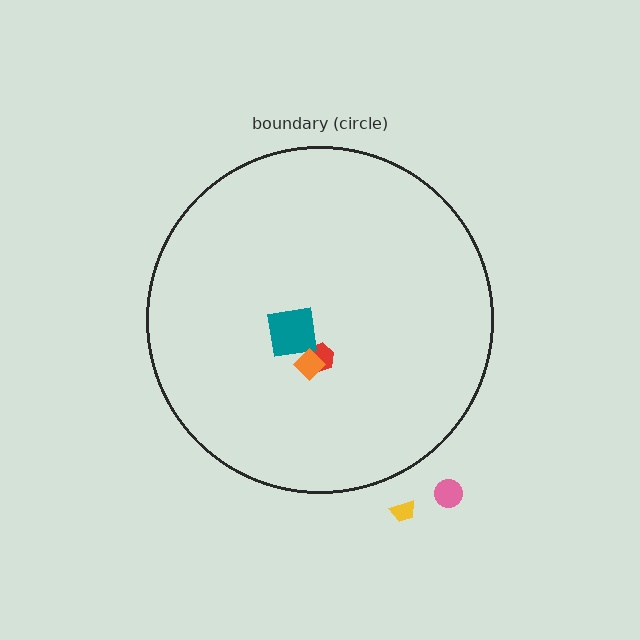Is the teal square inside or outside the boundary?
Inside.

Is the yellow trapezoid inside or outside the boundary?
Outside.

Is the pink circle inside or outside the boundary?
Outside.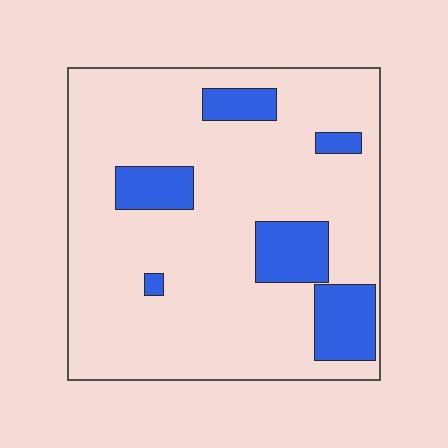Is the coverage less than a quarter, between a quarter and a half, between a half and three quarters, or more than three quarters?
Less than a quarter.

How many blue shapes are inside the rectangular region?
6.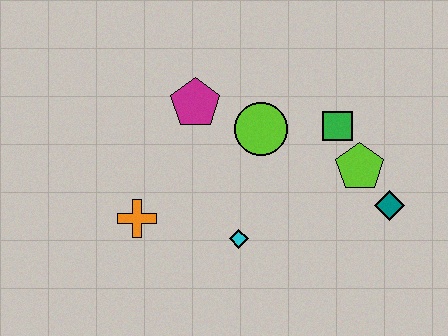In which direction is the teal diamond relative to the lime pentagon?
The teal diamond is below the lime pentagon.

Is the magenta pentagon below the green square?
No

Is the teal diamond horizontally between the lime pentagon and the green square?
No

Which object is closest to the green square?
The lime pentagon is closest to the green square.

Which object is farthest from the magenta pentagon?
The teal diamond is farthest from the magenta pentagon.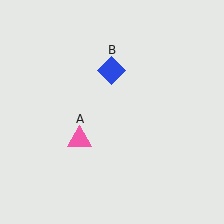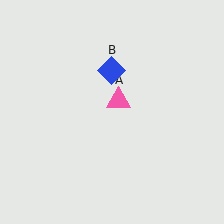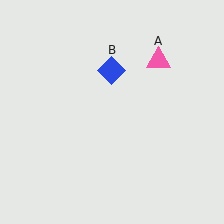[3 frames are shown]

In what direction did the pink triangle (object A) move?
The pink triangle (object A) moved up and to the right.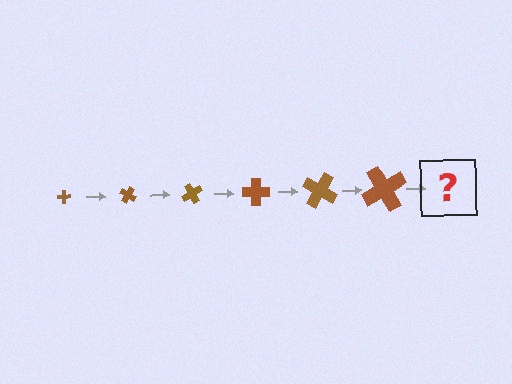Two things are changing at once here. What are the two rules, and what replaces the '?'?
The two rules are that the cross grows larger each step and it rotates 30 degrees each step. The '?' should be a cross, larger than the previous one and rotated 180 degrees from the start.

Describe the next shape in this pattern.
It should be a cross, larger than the previous one and rotated 180 degrees from the start.